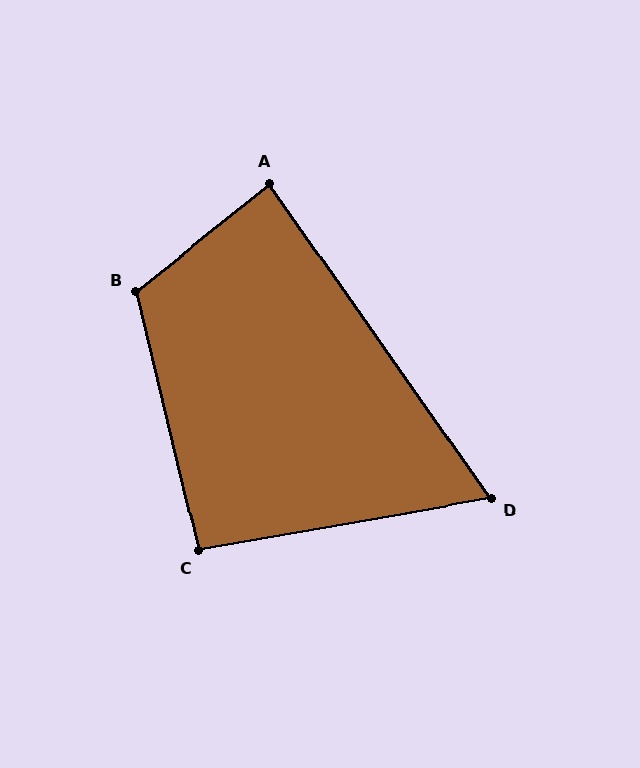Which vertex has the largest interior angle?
B, at approximately 115 degrees.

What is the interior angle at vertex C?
Approximately 94 degrees (approximately right).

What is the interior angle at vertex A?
Approximately 86 degrees (approximately right).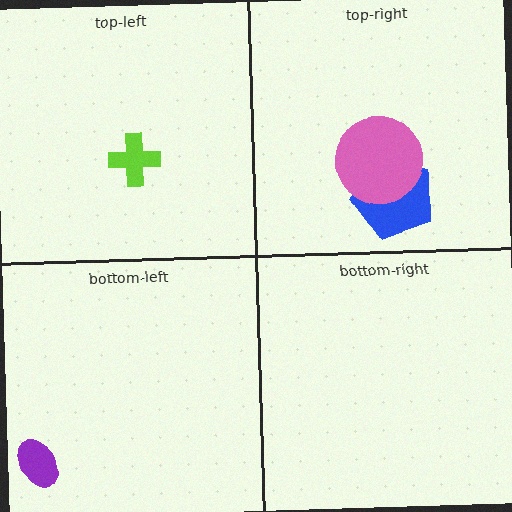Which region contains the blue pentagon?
The top-right region.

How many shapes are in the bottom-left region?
1.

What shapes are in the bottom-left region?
The purple ellipse.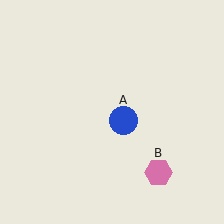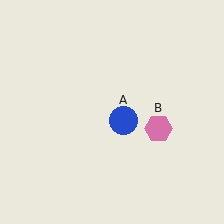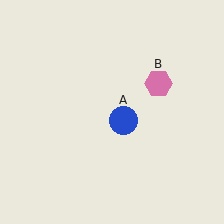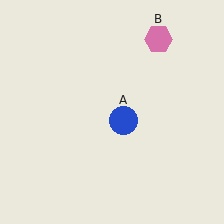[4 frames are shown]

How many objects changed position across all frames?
1 object changed position: pink hexagon (object B).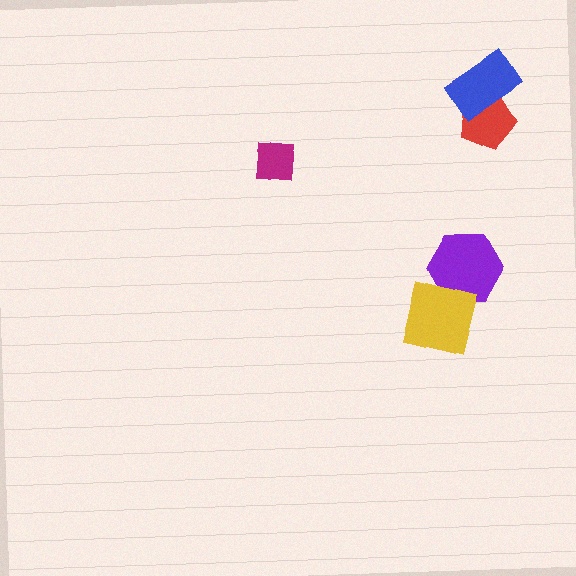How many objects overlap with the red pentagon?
1 object overlaps with the red pentagon.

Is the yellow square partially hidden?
No, no other shape covers it.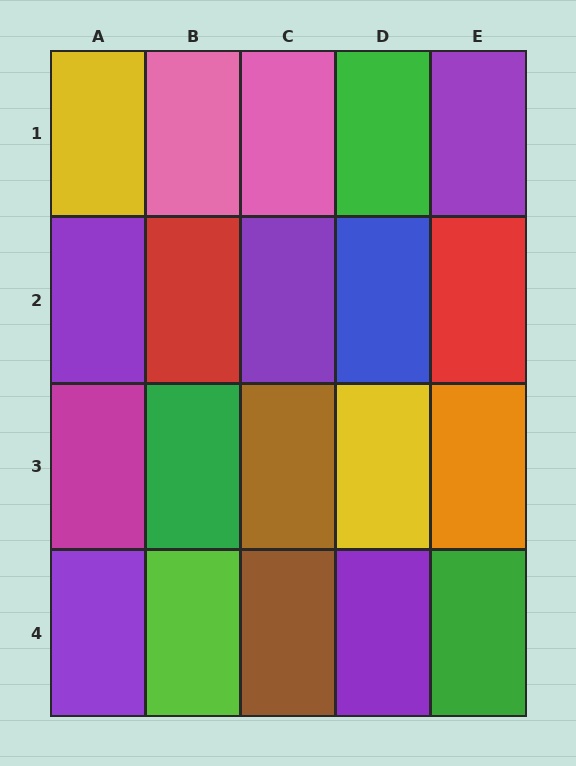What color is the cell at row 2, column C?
Purple.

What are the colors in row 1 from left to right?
Yellow, pink, pink, green, purple.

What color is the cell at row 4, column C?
Brown.